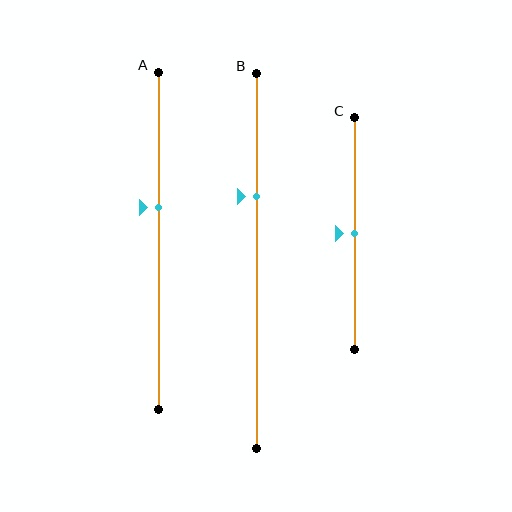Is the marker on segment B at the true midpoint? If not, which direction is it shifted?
No, the marker on segment B is shifted upward by about 17% of the segment length.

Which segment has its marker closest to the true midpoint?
Segment C has its marker closest to the true midpoint.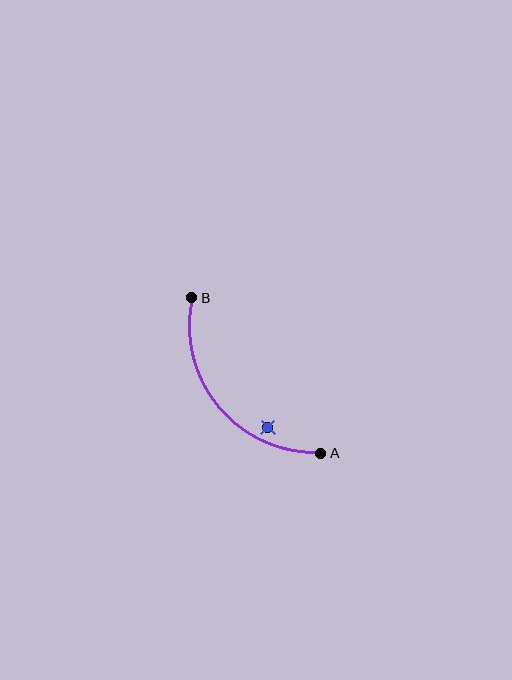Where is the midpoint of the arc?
The arc midpoint is the point on the curve farthest from the straight line joining A and B. It sits below and to the left of that line.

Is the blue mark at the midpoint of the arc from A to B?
No — the blue mark does not lie on the arc at all. It sits slightly inside the curve.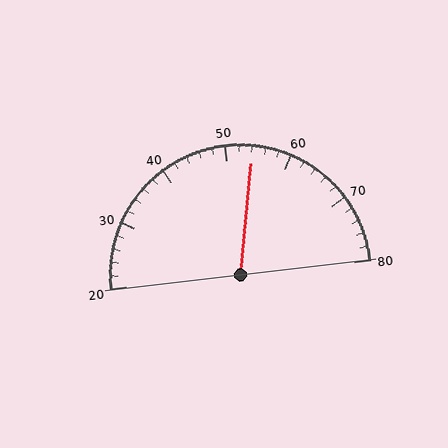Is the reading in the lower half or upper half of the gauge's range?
The reading is in the upper half of the range (20 to 80).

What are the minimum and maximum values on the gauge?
The gauge ranges from 20 to 80.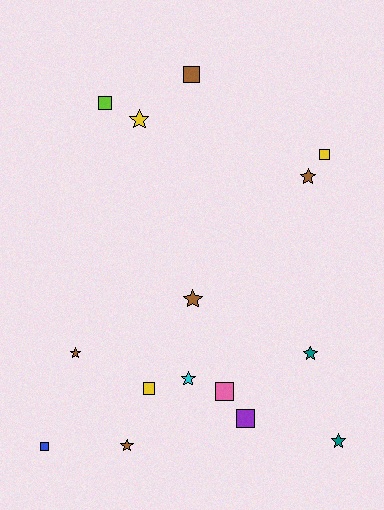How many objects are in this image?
There are 15 objects.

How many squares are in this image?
There are 7 squares.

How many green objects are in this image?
There are no green objects.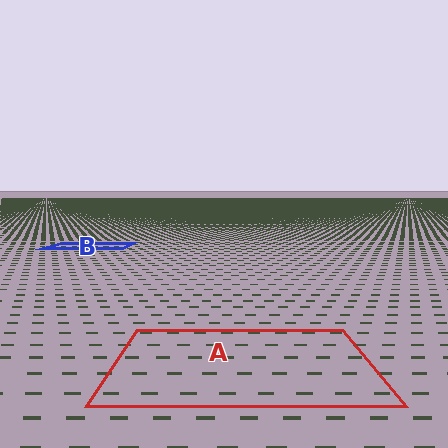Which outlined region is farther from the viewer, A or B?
Region B is farther from the viewer — the texture elements inside it appear smaller and more densely packed.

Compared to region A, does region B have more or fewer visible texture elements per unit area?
Region B has more texture elements per unit area — they are packed more densely because it is farther away.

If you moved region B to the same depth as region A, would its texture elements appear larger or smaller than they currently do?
They would appear larger. At a closer depth, the same texture elements are projected at a bigger on-screen size.